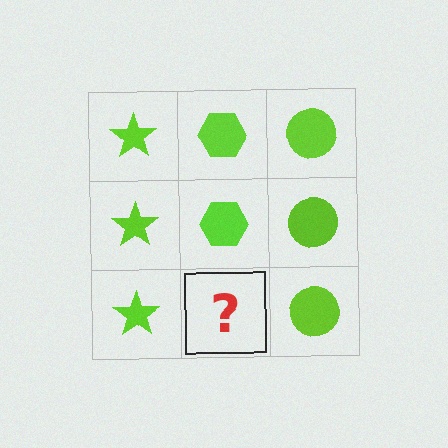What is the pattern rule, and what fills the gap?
The rule is that each column has a consistent shape. The gap should be filled with a lime hexagon.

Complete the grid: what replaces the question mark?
The question mark should be replaced with a lime hexagon.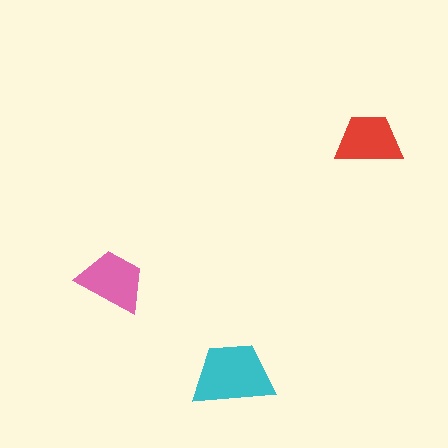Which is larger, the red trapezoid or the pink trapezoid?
The pink one.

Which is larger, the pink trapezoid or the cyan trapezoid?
The cyan one.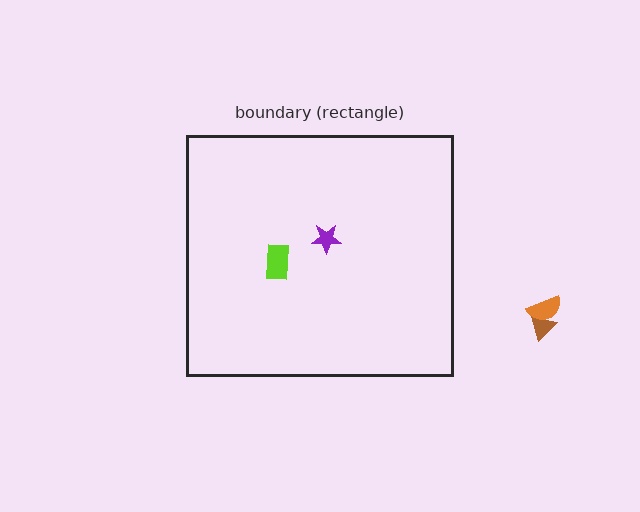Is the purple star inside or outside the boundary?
Inside.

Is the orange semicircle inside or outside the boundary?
Outside.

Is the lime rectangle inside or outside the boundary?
Inside.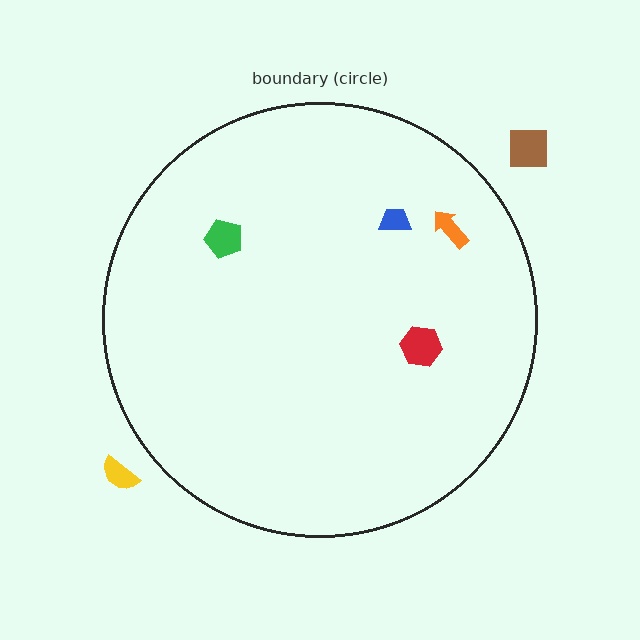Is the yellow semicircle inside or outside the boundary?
Outside.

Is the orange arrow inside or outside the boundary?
Inside.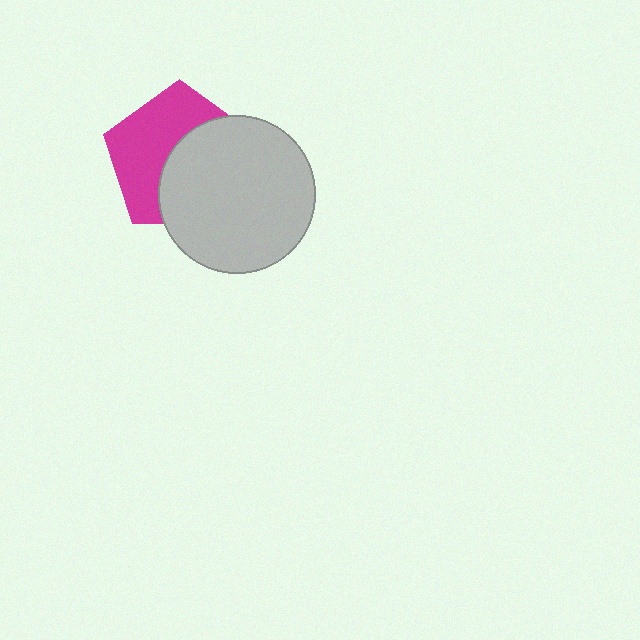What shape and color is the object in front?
The object in front is a light gray circle.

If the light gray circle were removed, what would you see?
You would see the complete magenta pentagon.